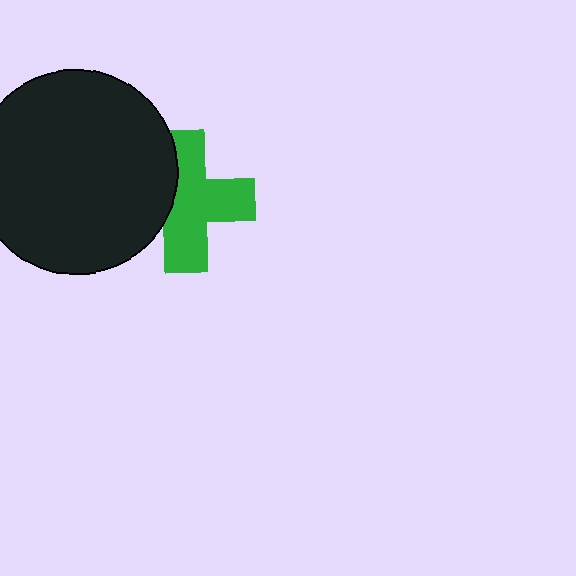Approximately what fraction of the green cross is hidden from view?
Roughly 32% of the green cross is hidden behind the black circle.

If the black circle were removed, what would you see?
You would see the complete green cross.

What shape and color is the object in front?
The object in front is a black circle.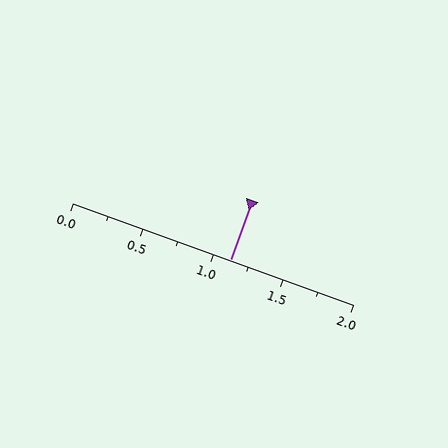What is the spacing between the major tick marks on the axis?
The major ticks are spaced 0.5 apart.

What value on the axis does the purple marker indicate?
The marker indicates approximately 1.12.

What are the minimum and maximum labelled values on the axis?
The axis runs from 0.0 to 2.0.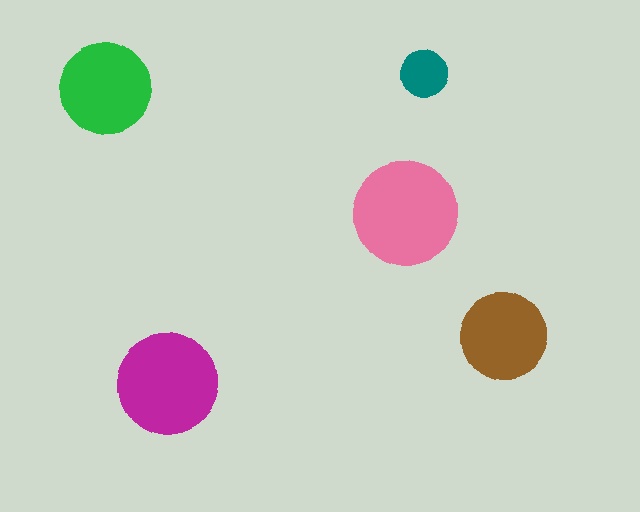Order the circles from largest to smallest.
the pink one, the magenta one, the green one, the brown one, the teal one.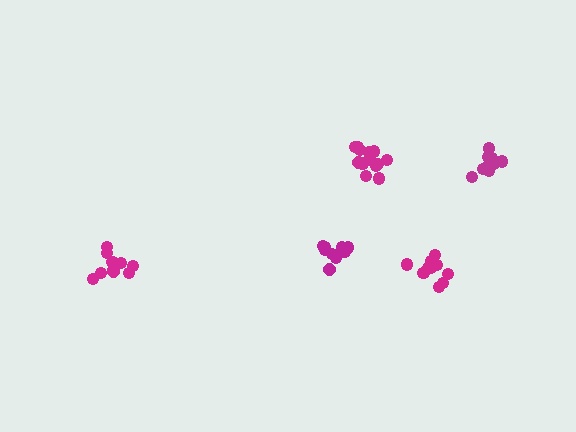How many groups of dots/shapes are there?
There are 5 groups.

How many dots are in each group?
Group 1: 10 dots, Group 2: 9 dots, Group 3: 10 dots, Group 4: 14 dots, Group 5: 12 dots (55 total).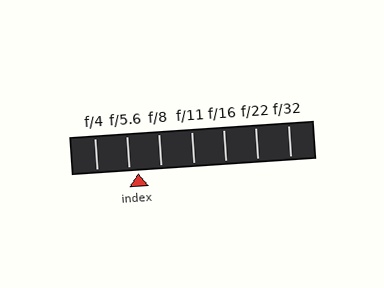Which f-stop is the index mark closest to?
The index mark is closest to f/5.6.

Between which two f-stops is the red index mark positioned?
The index mark is between f/5.6 and f/8.